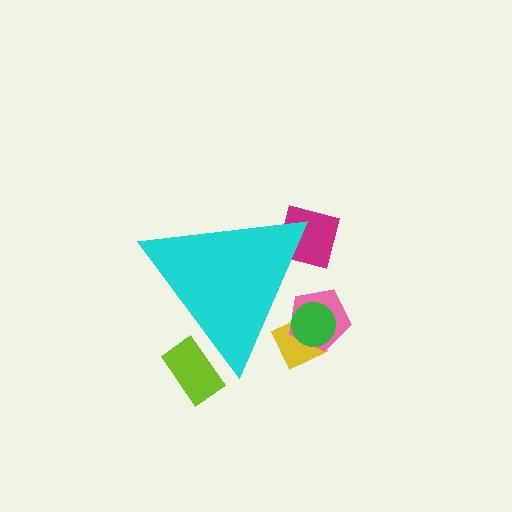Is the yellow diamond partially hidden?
Yes, the yellow diamond is partially hidden behind the cyan triangle.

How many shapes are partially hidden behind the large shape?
5 shapes are partially hidden.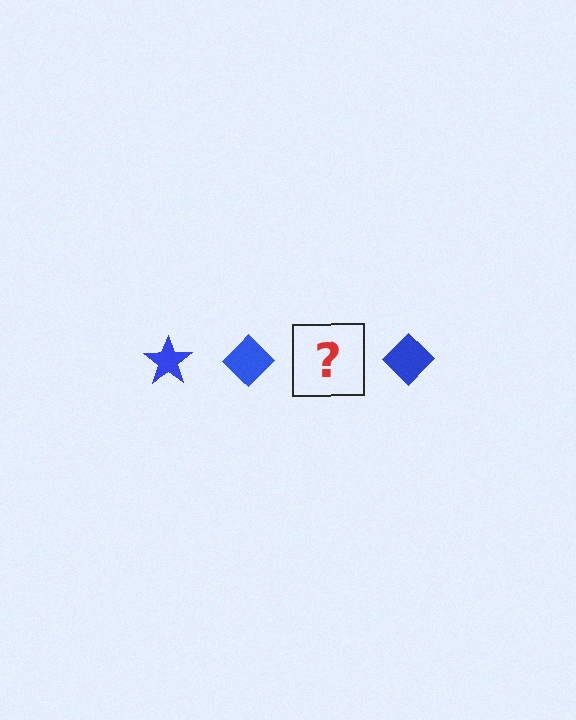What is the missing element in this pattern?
The missing element is a blue star.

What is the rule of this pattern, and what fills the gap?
The rule is that the pattern cycles through star, diamond shapes in blue. The gap should be filled with a blue star.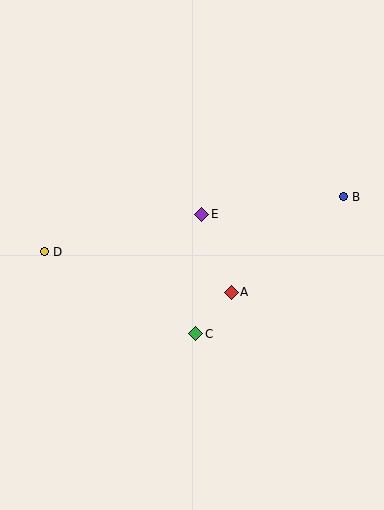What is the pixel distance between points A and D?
The distance between A and D is 192 pixels.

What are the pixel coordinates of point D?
Point D is at (44, 252).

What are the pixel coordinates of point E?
Point E is at (202, 214).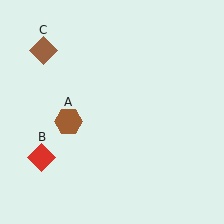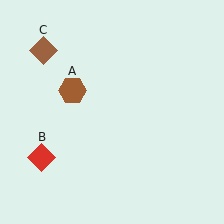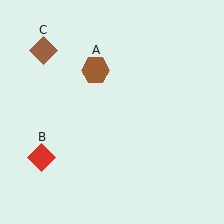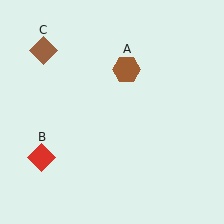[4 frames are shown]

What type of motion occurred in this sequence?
The brown hexagon (object A) rotated clockwise around the center of the scene.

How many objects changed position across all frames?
1 object changed position: brown hexagon (object A).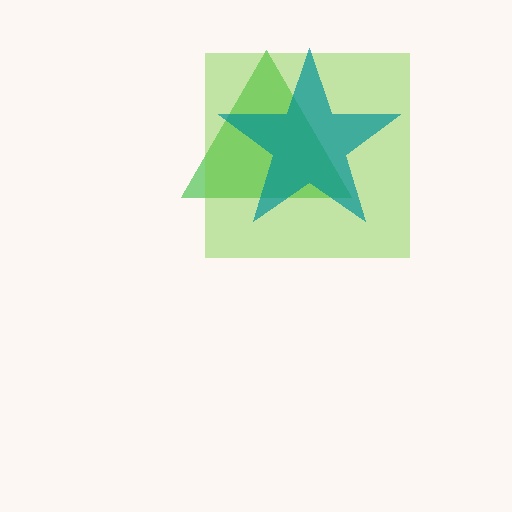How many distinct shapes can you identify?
There are 3 distinct shapes: a green triangle, a lime square, a teal star.